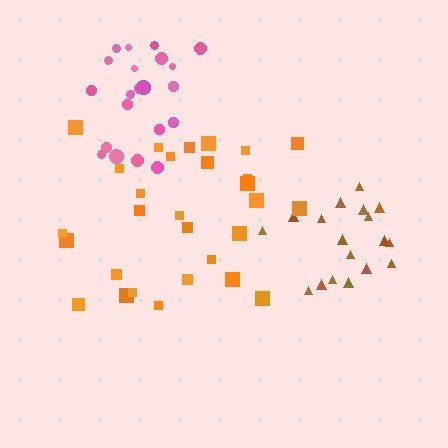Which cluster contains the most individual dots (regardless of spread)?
Orange (29).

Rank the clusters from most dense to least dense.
pink, brown, orange.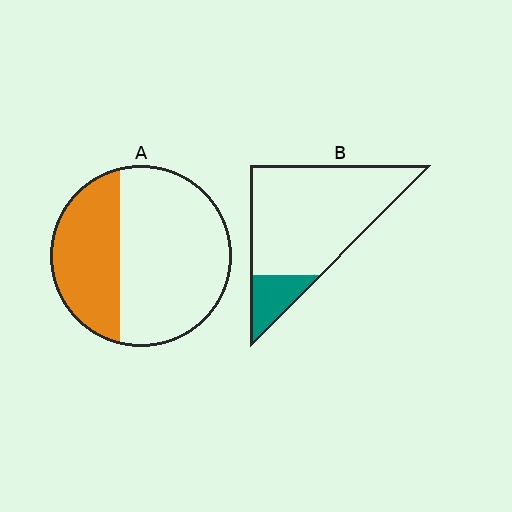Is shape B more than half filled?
No.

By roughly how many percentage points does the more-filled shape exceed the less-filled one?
By roughly 20 percentage points (A over B).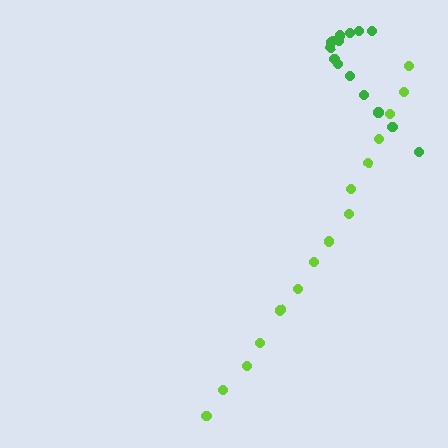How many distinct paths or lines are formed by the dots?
There are 2 distinct paths.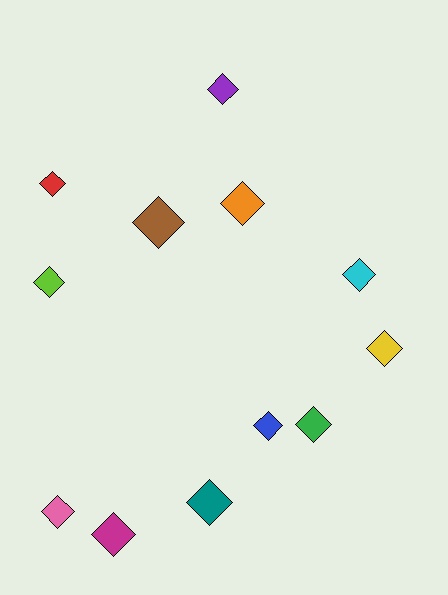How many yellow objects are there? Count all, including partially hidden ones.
There is 1 yellow object.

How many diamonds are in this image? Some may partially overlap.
There are 12 diamonds.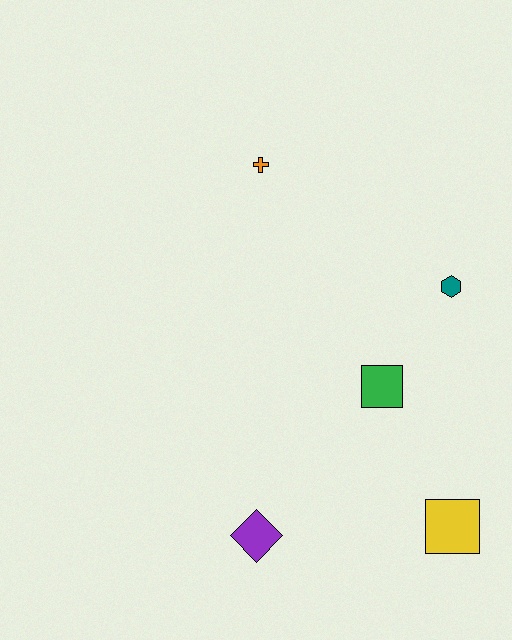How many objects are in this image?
There are 5 objects.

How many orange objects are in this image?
There is 1 orange object.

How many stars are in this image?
There are no stars.